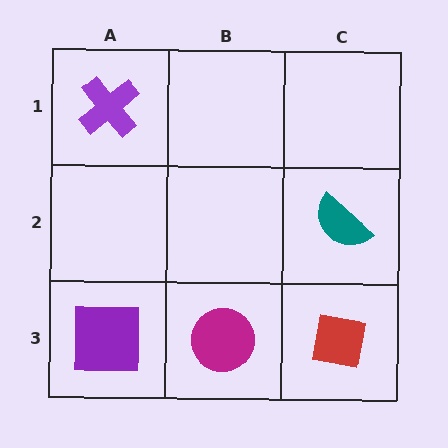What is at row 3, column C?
A red square.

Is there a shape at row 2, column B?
No, that cell is empty.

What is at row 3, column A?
A purple square.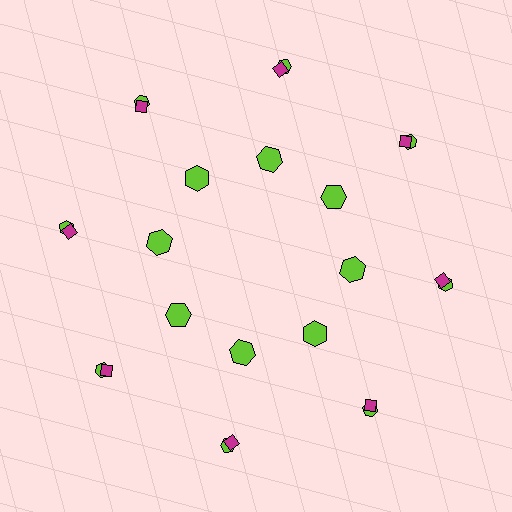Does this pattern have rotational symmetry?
Yes, this pattern has 8-fold rotational symmetry. It looks the same after rotating 45 degrees around the center.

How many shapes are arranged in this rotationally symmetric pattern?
There are 24 shapes, arranged in 8 groups of 3.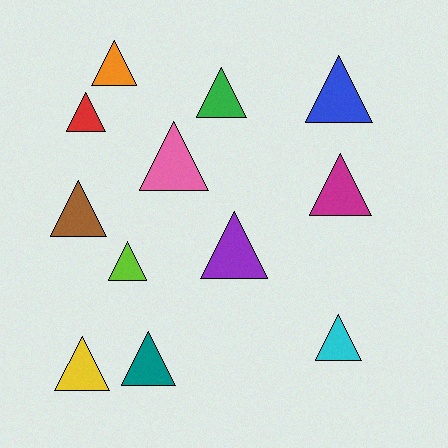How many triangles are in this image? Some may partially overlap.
There are 12 triangles.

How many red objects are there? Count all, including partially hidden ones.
There is 1 red object.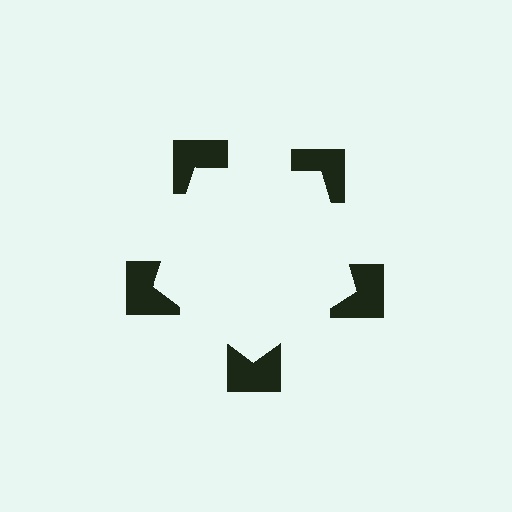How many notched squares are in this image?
There are 5 — one at each vertex of the illusory pentagon.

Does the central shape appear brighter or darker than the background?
It typically appears slightly brighter than the background, even though no actual brightness change is drawn.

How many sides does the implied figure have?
5 sides.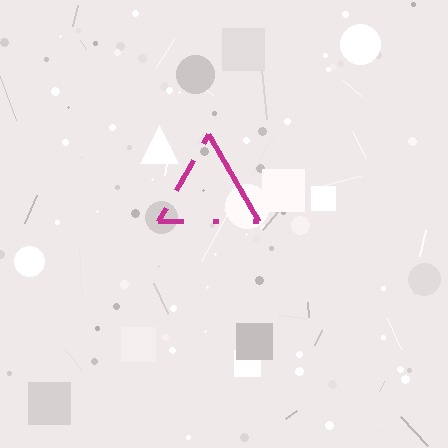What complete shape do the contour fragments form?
The contour fragments form a triangle.